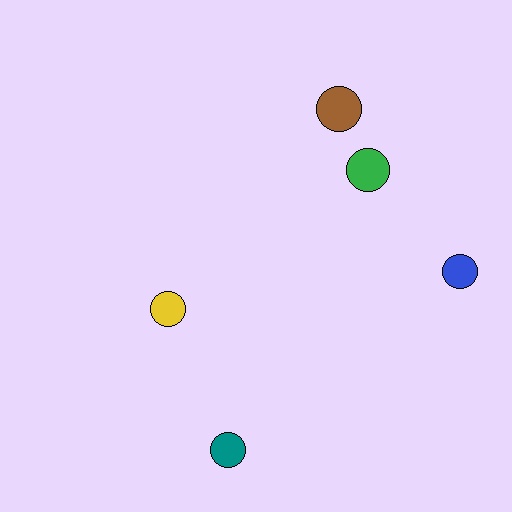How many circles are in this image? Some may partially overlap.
There are 5 circles.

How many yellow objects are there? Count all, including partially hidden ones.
There is 1 yellow object.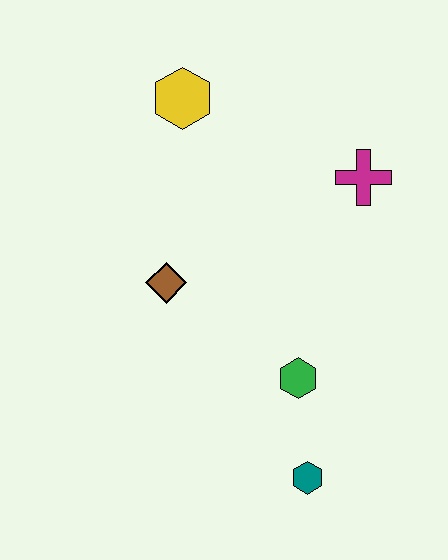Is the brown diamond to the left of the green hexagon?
Yes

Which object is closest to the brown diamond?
The green hexagon is closest to the brown diamond.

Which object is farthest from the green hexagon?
The yellow hexagon is farthest from the green hexagon.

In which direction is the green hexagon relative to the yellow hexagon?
The green hexagon is below the yellow hexagon.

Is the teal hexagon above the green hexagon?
No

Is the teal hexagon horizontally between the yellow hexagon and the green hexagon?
No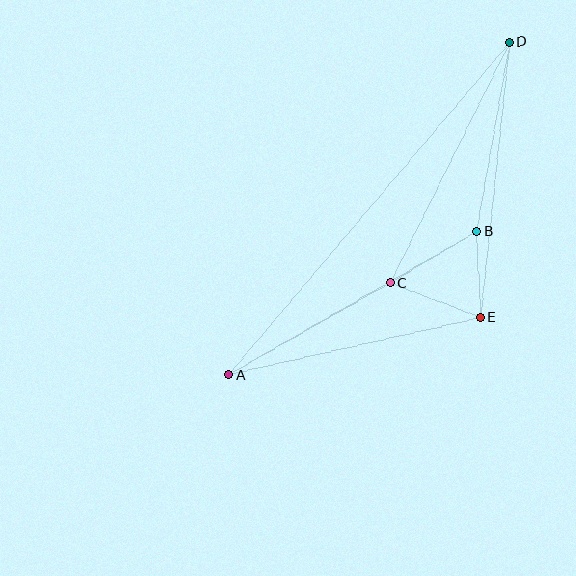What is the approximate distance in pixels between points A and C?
The distance between A and C is approximately 186 pixels.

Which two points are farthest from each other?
Points A and D are farthest from each other.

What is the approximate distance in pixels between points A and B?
The distance between A and B is approximately 287 pixels.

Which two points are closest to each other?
Points B and E are closest to each other.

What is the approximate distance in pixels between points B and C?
The distance between B and C is approximately 101 pixels.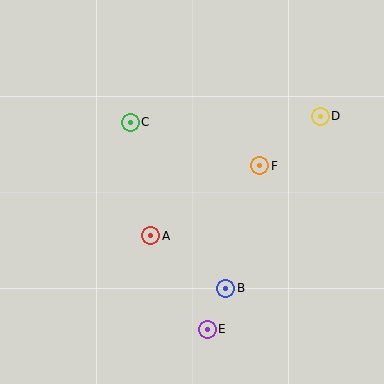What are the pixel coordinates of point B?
Point B is at (226, 288).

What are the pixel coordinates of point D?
Point D is at (320, 116).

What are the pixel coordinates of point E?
Point E is at (207, 329).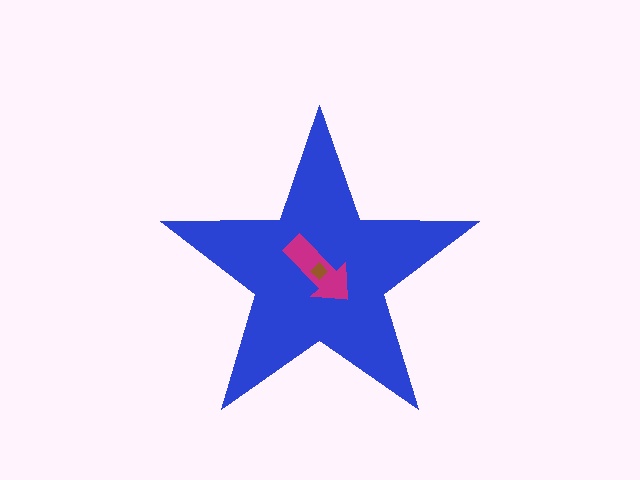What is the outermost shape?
The blue star.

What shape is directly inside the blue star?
The magenta arrow.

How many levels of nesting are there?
3.